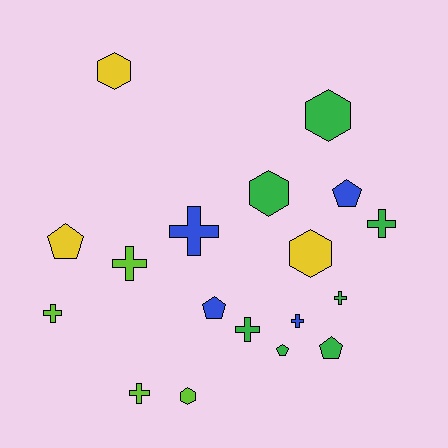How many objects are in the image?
There are 18 objects.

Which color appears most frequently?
Green, with 7 objects.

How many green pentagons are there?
There are 2 green pentagons.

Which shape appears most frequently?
Cross, with 8 objects.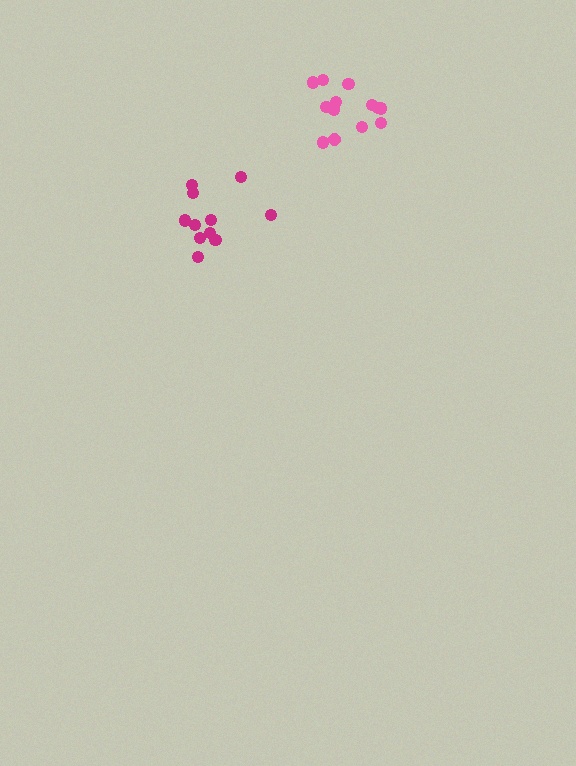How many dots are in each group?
Group 1: 14 dots, Group 2: 11 dots (25 total).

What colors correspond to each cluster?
The clusters are colored: pink, magenta.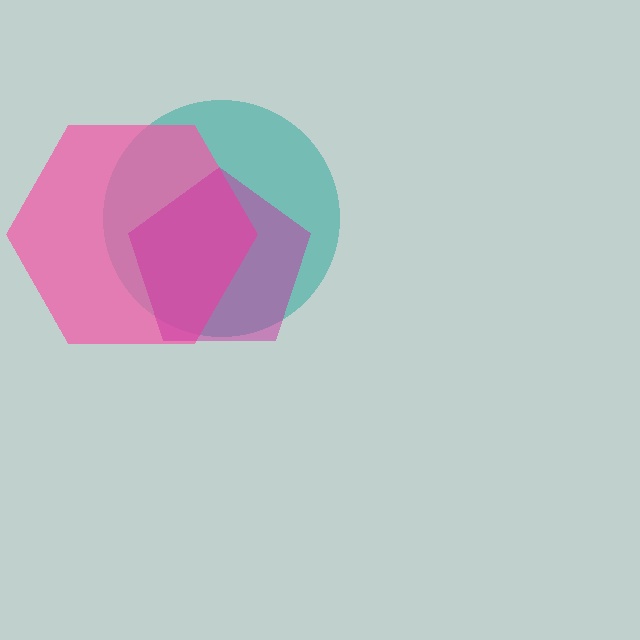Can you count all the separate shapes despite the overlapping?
Yes, there are 3 separate shapes.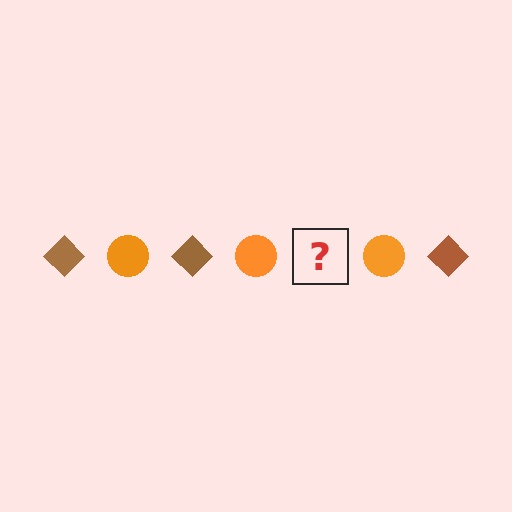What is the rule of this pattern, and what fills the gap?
The rule is that the pattern alternates between brown diamond and orange circle. The gap should be filled with a brown diamond.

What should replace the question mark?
The question mark should be replaced with a brown diamond.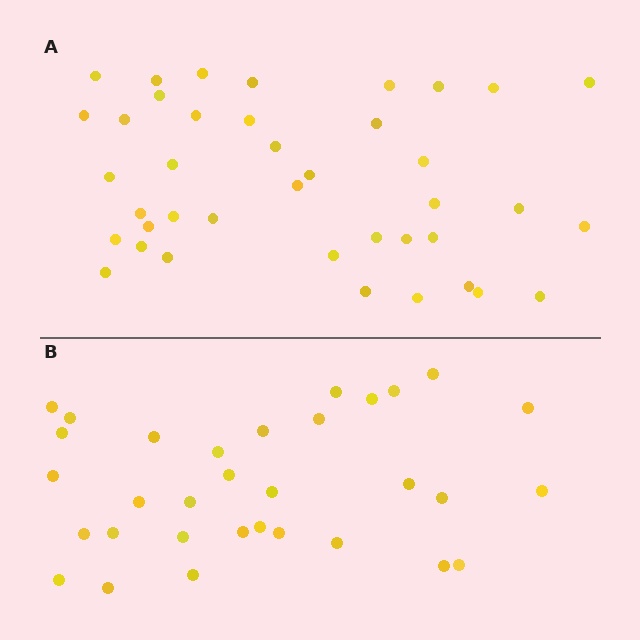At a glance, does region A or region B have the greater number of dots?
Region A (the top region) has more dots.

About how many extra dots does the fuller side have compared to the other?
Region A has roughly 8 or so more dots than region B.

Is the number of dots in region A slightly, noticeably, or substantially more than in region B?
Region A has noticeably more, but not dramatically so. The ratio is roughly 1.2 to 1.